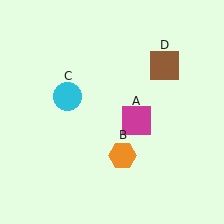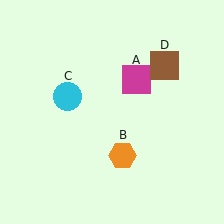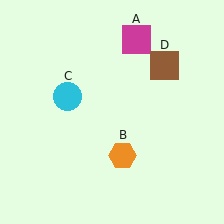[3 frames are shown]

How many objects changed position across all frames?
1 object changed position: magenta square (object A).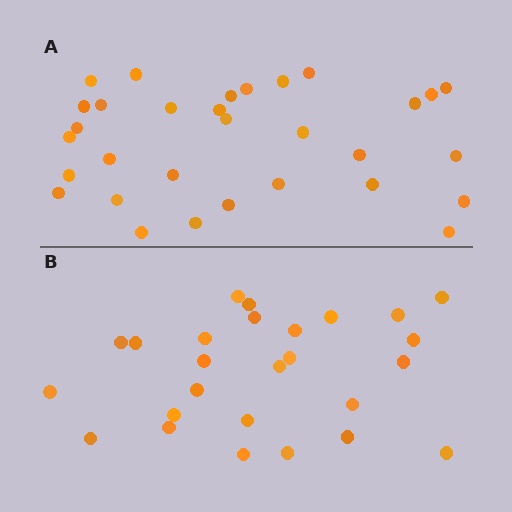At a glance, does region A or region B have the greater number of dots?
Region A (the top region) has more dots.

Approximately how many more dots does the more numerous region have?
Region A has about 5 more dots than region B.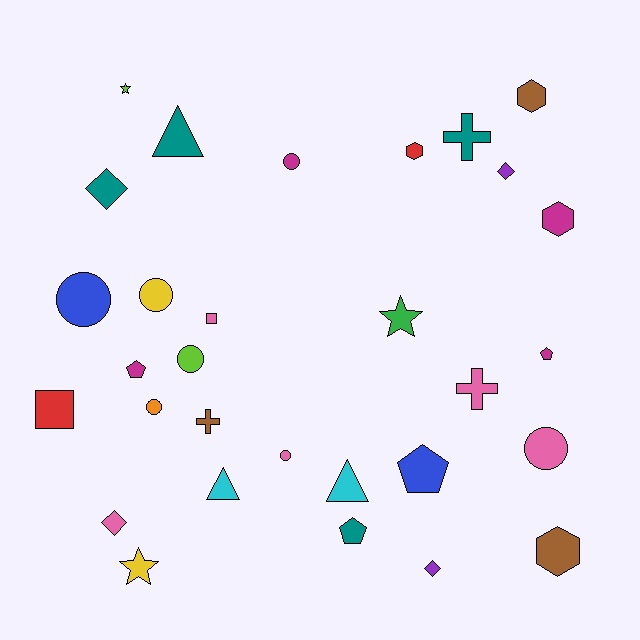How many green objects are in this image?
There is 1 green object.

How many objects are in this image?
There are 30 objects.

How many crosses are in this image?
There are 3 crosses.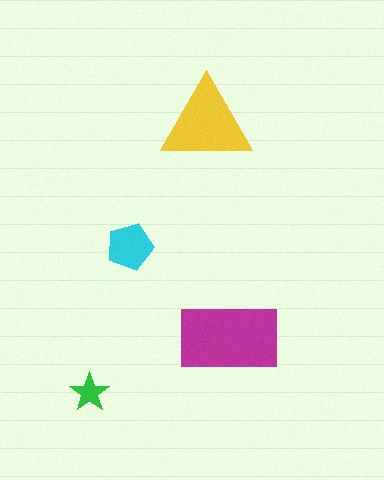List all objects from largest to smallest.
The magenta rectangle, the yellow triangle, the cyan pentagon, the green star.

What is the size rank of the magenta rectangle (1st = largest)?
1st.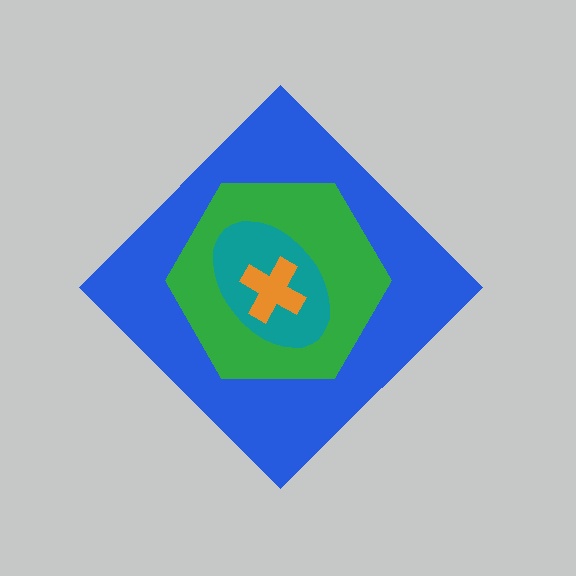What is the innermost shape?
The orange cross.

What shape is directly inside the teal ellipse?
The orange cross.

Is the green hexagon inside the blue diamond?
Yes.